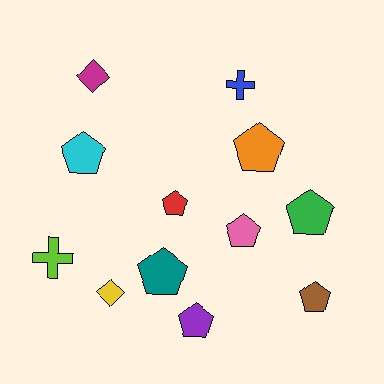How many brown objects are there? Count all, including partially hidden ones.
There is 1 brown object.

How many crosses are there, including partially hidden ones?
There are 2 crosses.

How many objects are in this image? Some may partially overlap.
There are 12 objects.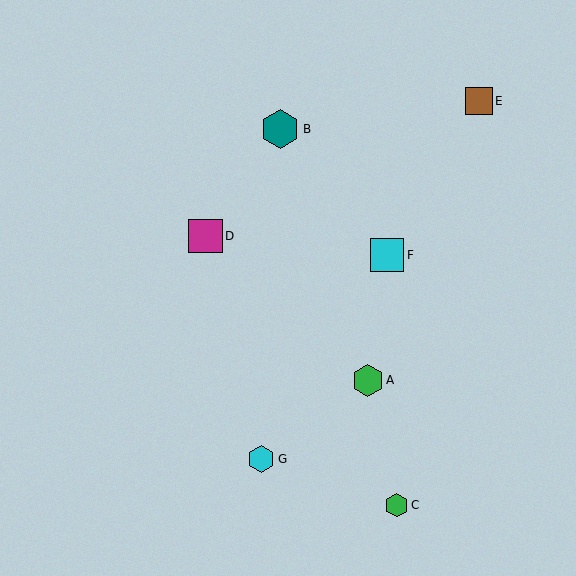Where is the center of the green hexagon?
The center of the green hexagon is at (368, 380).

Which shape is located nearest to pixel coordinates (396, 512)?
The green hexagon (labeled C) at (397, 505) is nearest to that location.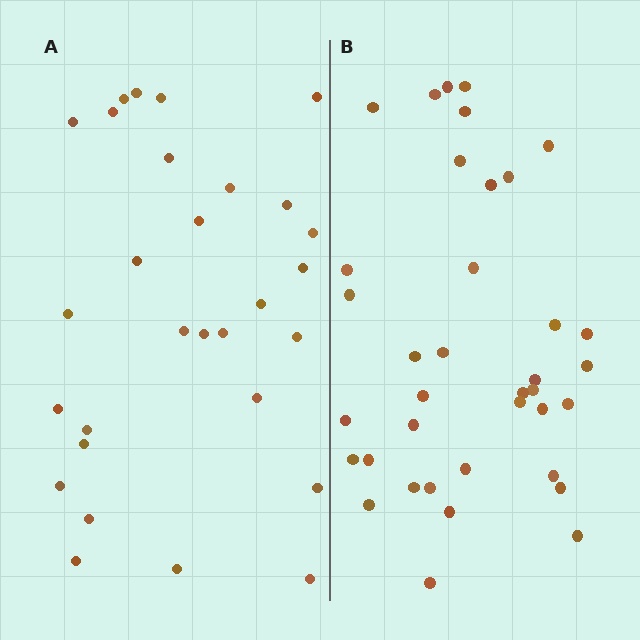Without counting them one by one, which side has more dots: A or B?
Region B (the right region) has more dots.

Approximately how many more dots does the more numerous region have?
Region B has roughly 8 or so more dots than region A.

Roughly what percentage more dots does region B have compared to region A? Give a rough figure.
About 30% more.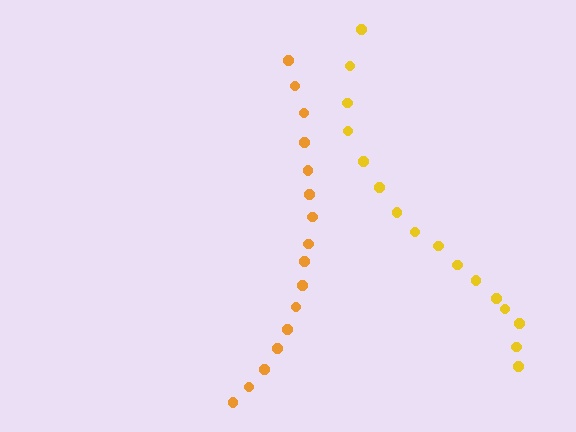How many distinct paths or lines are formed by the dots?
There are 2 distinct paths.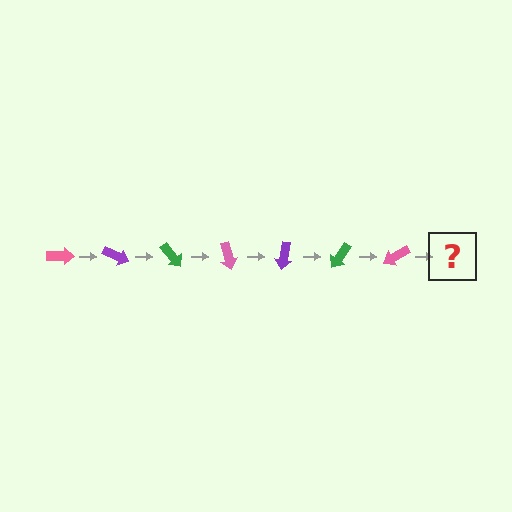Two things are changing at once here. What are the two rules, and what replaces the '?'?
The two rules are that it rotates 25 degrees each step and the color cycles through pink, purple, and green. The '?' should be a purple arrow, rotated 175 degrees from the start.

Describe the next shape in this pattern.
It should be a purple arrow, rotated 175 degrees from the start.